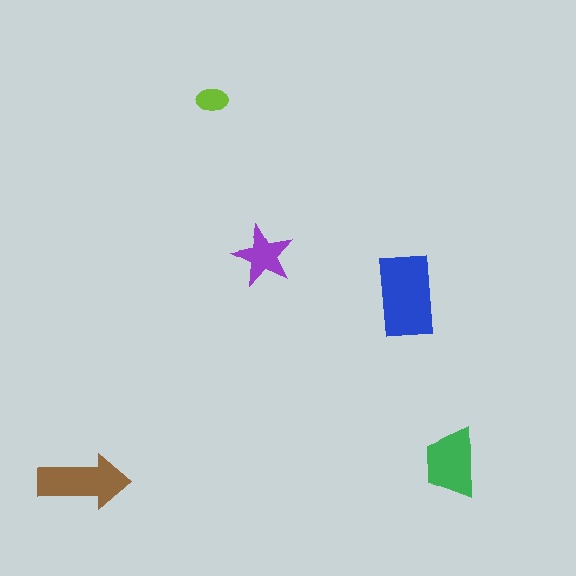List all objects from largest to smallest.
The blue rectangle, the brown arrow, the green trapezoid, the purple star, the lime ellipse.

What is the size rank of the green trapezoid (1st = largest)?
3rd.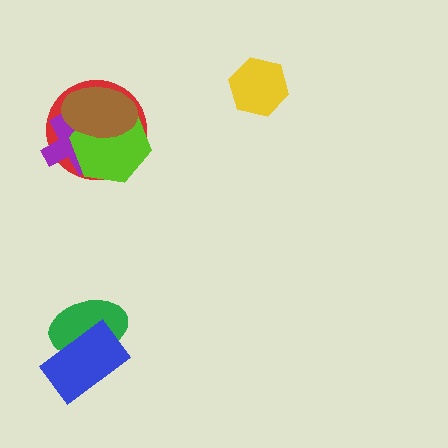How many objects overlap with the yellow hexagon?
0 objects overlap with the yellow hexagon.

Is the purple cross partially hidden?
Yes, it is partially covered by another shape.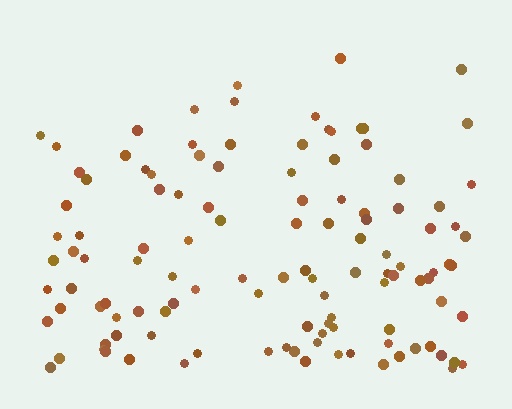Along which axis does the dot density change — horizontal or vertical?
Vertical.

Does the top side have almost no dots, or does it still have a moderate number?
Still a moderate number, just noticeably fewer than the bottom.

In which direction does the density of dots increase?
From top to bottom, with the bottom side densest.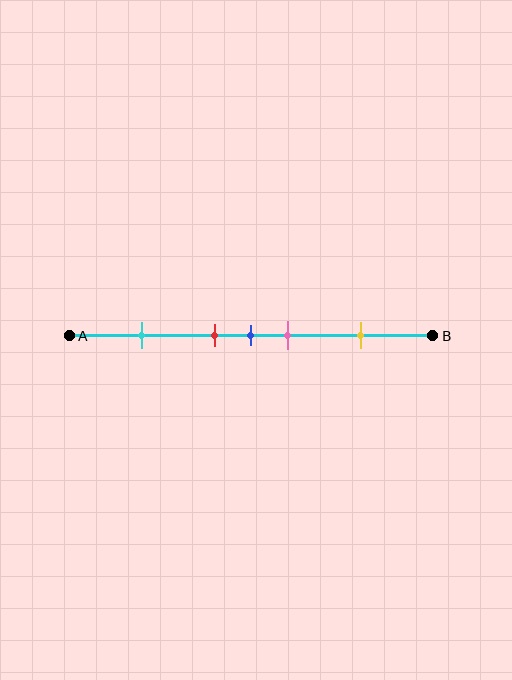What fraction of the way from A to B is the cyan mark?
The cyan mark is approximately 20% (0.2) of the way from A to B.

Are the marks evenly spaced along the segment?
No, the marks are not evenly spaced.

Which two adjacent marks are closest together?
The red and blue marks are the closest adjacent pair.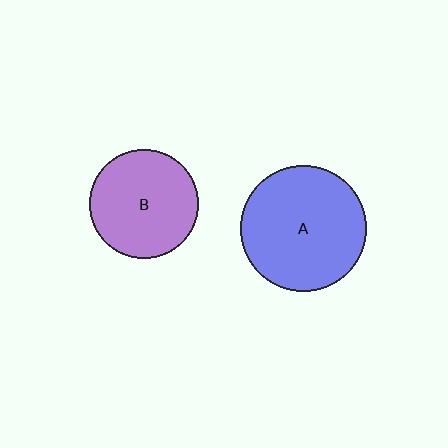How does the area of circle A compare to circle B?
Approximately 1.4 times.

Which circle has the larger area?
Circle A (blue).